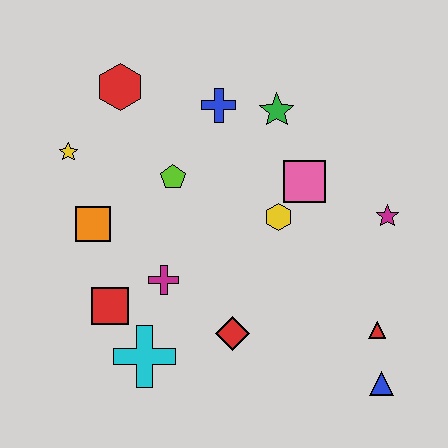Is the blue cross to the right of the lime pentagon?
Yes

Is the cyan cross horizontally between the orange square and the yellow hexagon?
Yes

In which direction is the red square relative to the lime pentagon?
The red square is below the lime pentagon.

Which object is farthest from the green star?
The blue triangle is farthest from the green star.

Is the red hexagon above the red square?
Yes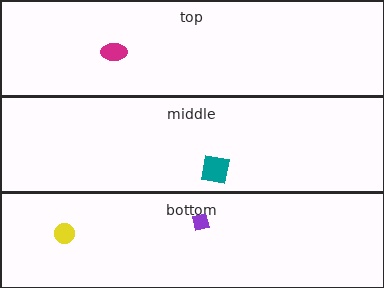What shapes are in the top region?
The magenta ellipse.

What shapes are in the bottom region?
The yellow circle, the purple square.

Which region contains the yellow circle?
The bottom region.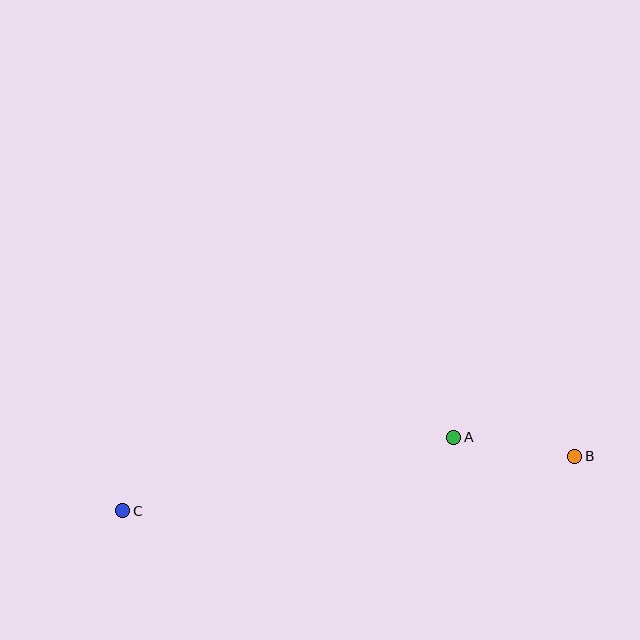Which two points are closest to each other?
Points A and B are closest to each other.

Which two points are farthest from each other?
Points B and C are farthest from each other.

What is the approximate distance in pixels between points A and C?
The distance between A and C is approximately 339 pixels.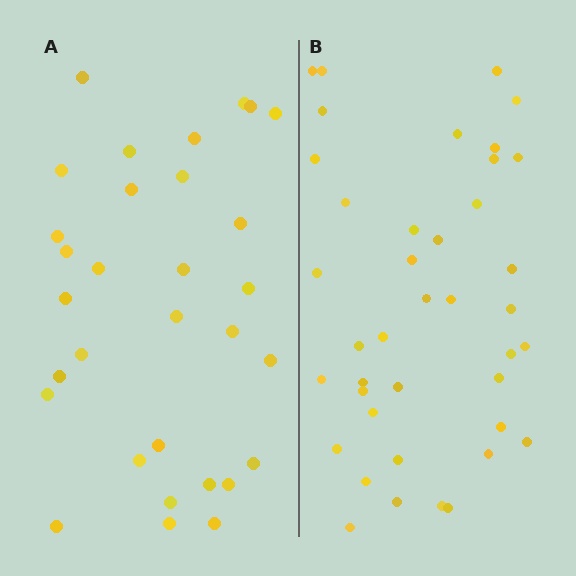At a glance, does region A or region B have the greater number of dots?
Region B (the right region) has more dots.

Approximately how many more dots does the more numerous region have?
Region B has roughly 8 or so more dots than region A.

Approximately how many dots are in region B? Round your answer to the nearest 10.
About 40 dots.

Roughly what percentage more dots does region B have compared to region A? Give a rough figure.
About 30% more.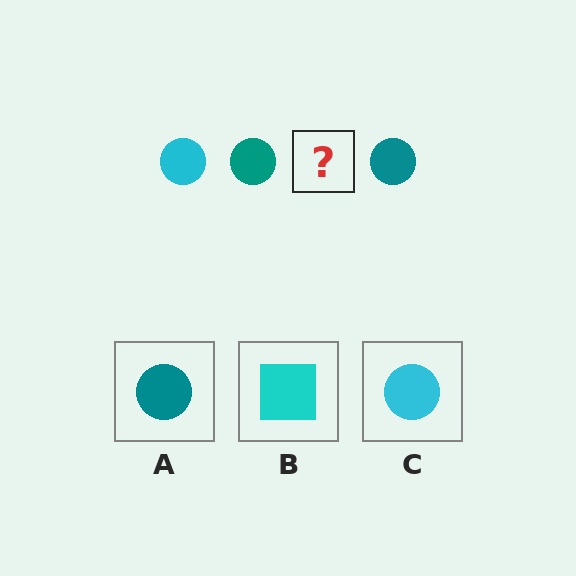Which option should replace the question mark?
Option C.